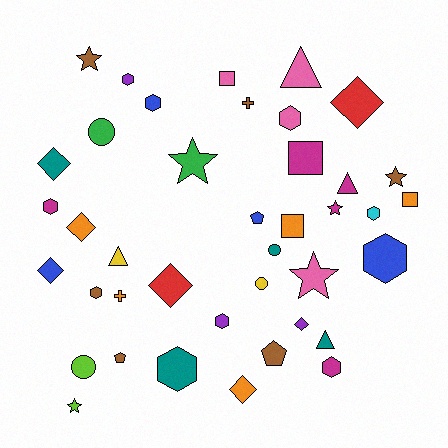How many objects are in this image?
There are 40 objects.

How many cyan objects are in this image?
There is 1 cyan object.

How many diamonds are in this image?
There are 7 diamonds.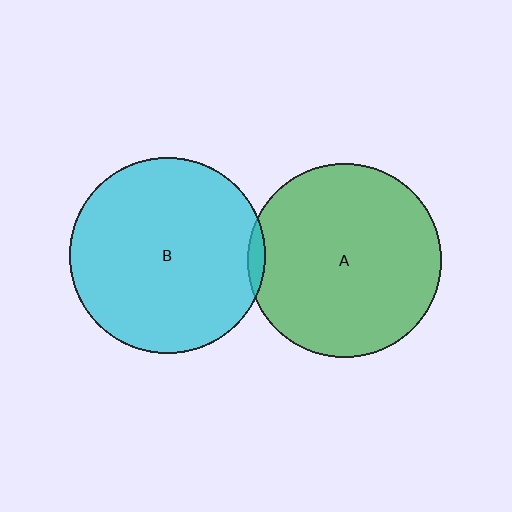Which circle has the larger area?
Circle B (cyan).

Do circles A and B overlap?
Yes.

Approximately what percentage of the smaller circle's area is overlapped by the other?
Approximately 5%.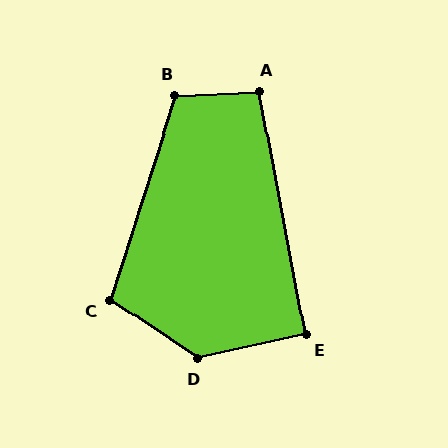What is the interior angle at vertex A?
Approximately 98 degrees (obtuse).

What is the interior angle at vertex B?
Approximately 111 degrees (obtuse).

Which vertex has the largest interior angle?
D, at approximately 133 degrees.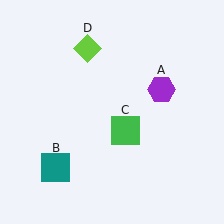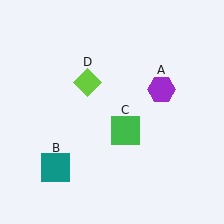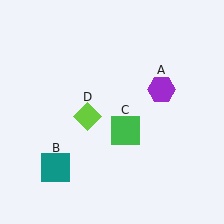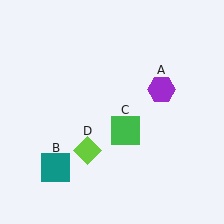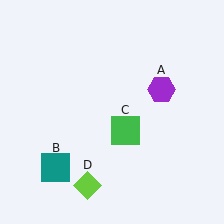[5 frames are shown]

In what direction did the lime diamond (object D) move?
The lime diamond (object D) moved down.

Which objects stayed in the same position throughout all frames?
Purple hexagon (object A) and teal square (object B) and green square (object C) remained stationary.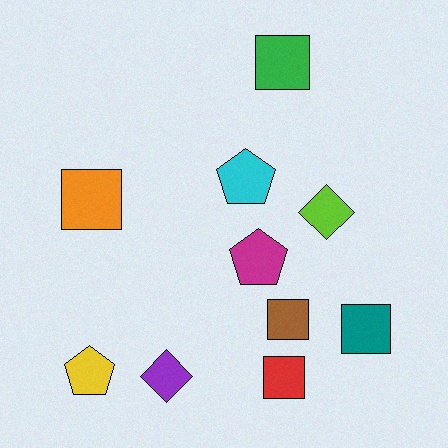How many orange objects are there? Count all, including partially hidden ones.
There is 1 orange object.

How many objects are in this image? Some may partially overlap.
There are 10 objects.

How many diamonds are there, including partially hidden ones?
There are 2 diamonds.